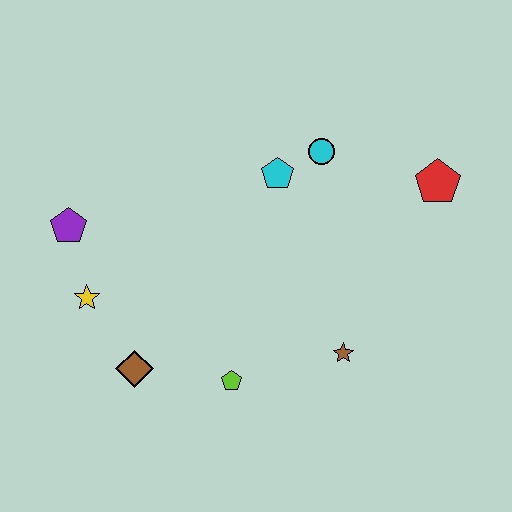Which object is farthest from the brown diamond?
The red pentagon is farthest from the brown diamond.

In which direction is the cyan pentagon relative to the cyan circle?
The cyan pentagon is to the left of the cyan circle.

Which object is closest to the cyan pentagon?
The cyan circle is closest to the cyan pentagon.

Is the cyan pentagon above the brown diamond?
Yes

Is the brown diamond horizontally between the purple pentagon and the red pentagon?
Yes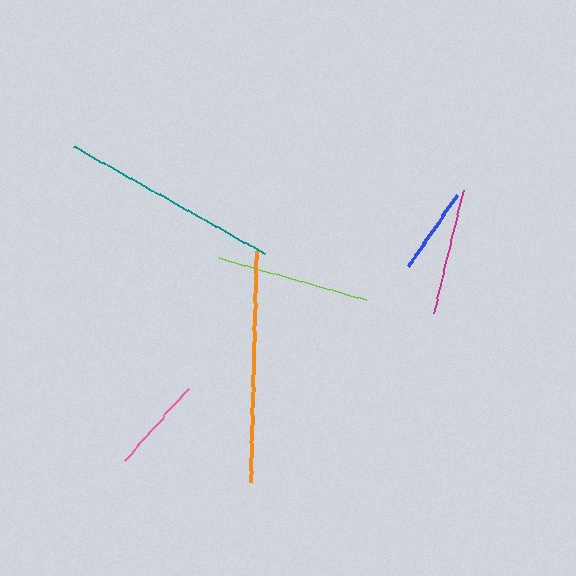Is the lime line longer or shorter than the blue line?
The lime line is longer than the blue line.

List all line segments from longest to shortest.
From longest to shortest: orange, teal, lime, magenta, pink, blue.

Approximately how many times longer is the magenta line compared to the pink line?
The magenta line is approximately 1.3 times the length of the pink line.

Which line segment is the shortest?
The blue line is the shortest at approximately 86 pixels.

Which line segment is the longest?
The orange line is the longest at approximately 232 pixels.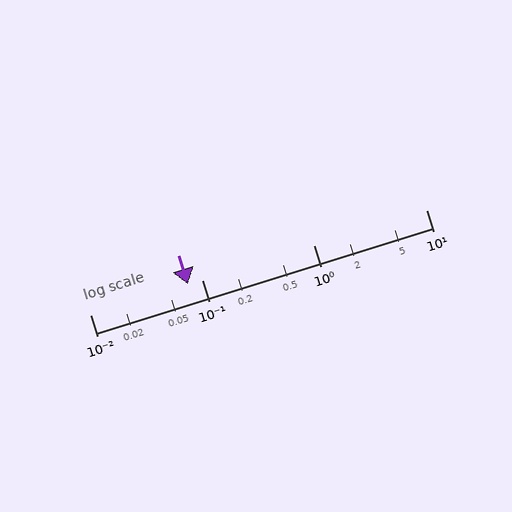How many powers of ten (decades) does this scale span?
The scale spans 3 decades, from 0.01 to 10.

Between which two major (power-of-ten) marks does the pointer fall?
The pointer is between 0.01 and 0.1.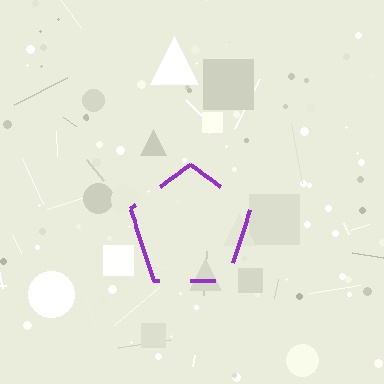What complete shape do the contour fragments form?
The contour fragments form a pentagon.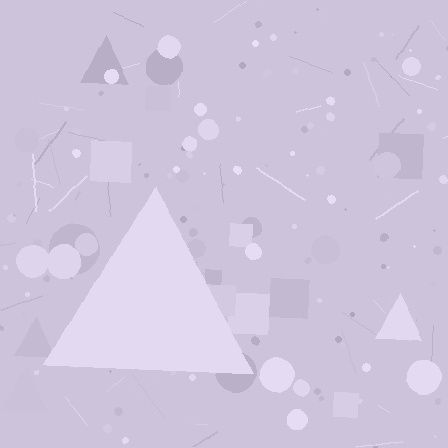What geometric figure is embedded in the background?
A triangle is embedded in the background.